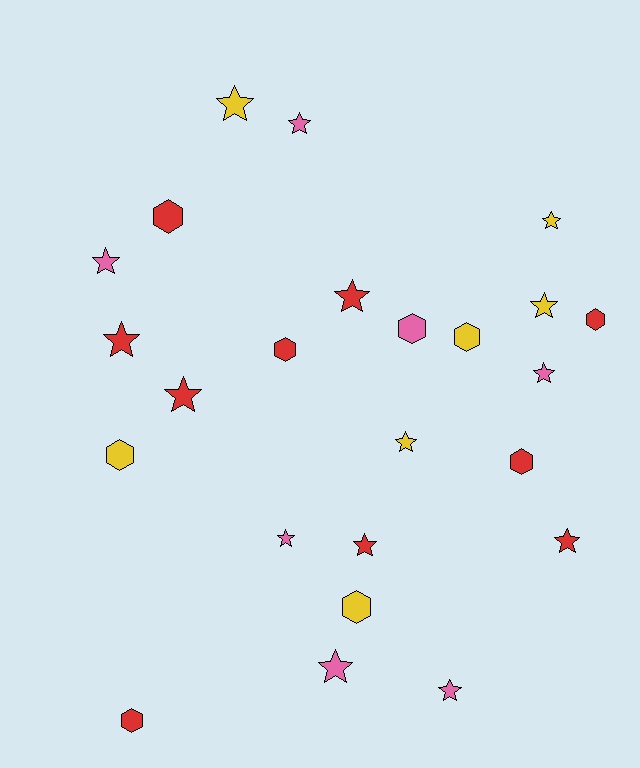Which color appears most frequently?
Red, with 10 objects.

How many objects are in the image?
There are 24 objects.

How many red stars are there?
There are 5 red stars.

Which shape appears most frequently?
Star, with 15 objects.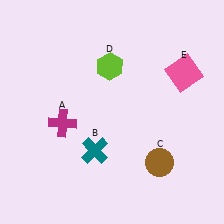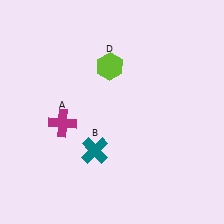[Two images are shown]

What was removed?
The pink square (E), the brown circle (C) were removed in Image 2.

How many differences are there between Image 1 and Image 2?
There are 2 differences between the two images.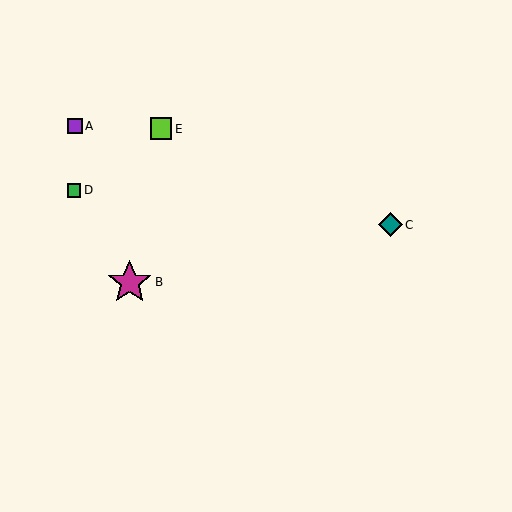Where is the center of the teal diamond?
The center of the teal diamond is at (390, 225).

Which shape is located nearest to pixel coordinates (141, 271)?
The magenta star (labeled B) at (130, 282) is nearest to that location.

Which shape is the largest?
The magenta star (labeled B) is the largest.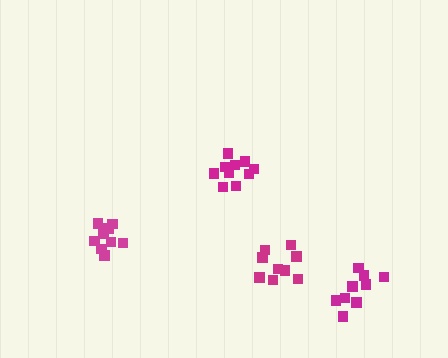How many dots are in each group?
Group 1: 10 dots, Group 2: 9 dots, Group 3: 10 dots, Group 4: 9 dots (38 total).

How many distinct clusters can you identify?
There are 4 distinct clusters.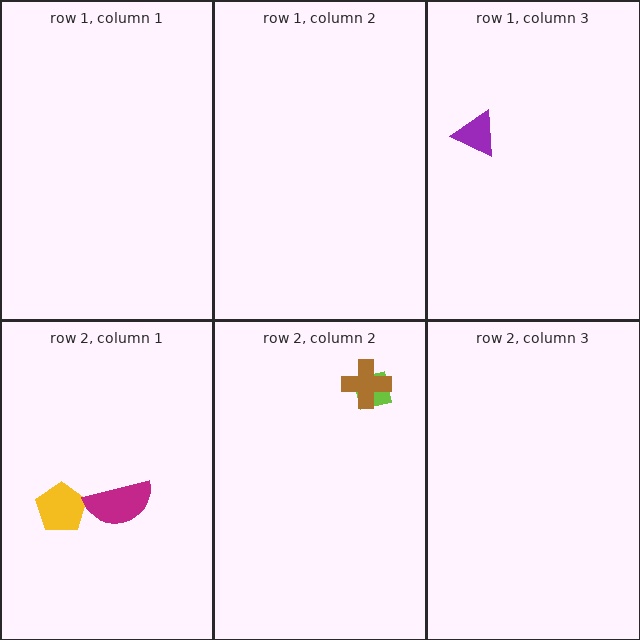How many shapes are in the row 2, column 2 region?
2.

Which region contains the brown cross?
The row 2, column 2 region.